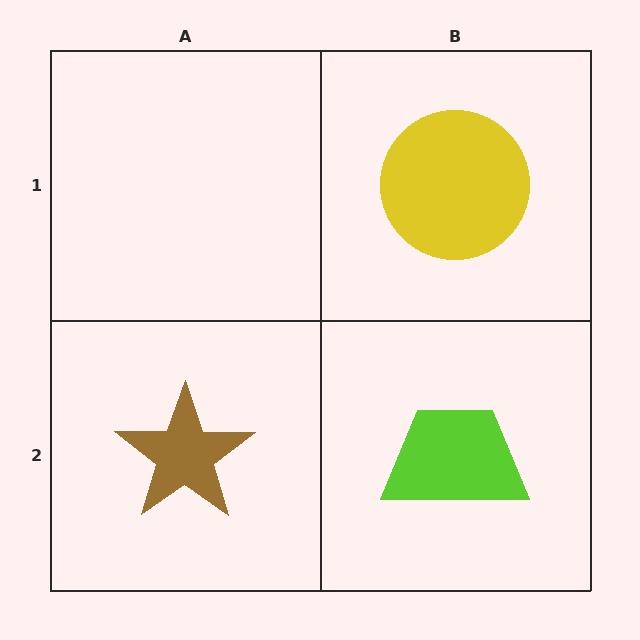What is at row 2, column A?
A brown star.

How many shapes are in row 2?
2 shapes.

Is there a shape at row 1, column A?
No, that cell is empty.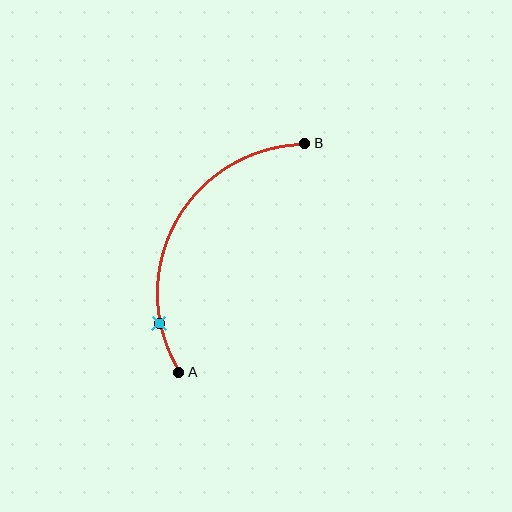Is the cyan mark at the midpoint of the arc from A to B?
No. The cyan mark lies on the arc but is closer to endpoint A. The arc midpoint would be at the point on the curve equidistant along the arc from both A and B.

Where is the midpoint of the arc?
The arc midpoint is the point on the curve farthest from the straight line joining A and B. It sits to the left of that line.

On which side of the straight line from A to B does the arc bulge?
The arc bulges to the left of the straight line connecting A and B.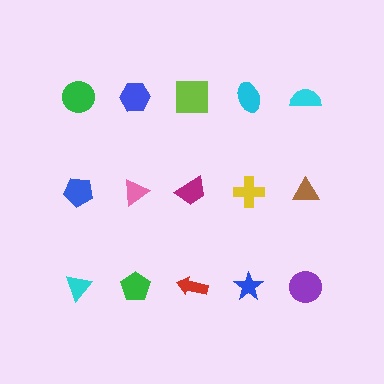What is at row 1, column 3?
A lime square.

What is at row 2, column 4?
A yellow cross.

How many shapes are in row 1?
5 shapes.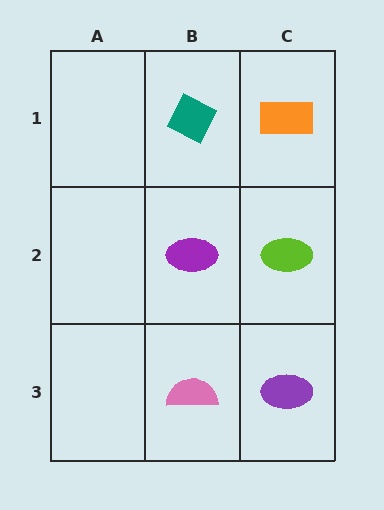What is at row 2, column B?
A purple ellipse.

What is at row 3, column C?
A purple ellipse.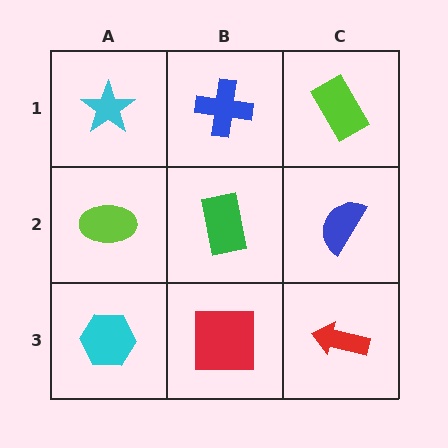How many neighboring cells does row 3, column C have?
2.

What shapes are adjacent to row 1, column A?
A lime ellipse (row 2, column A), a blue cross (row 1, column B).